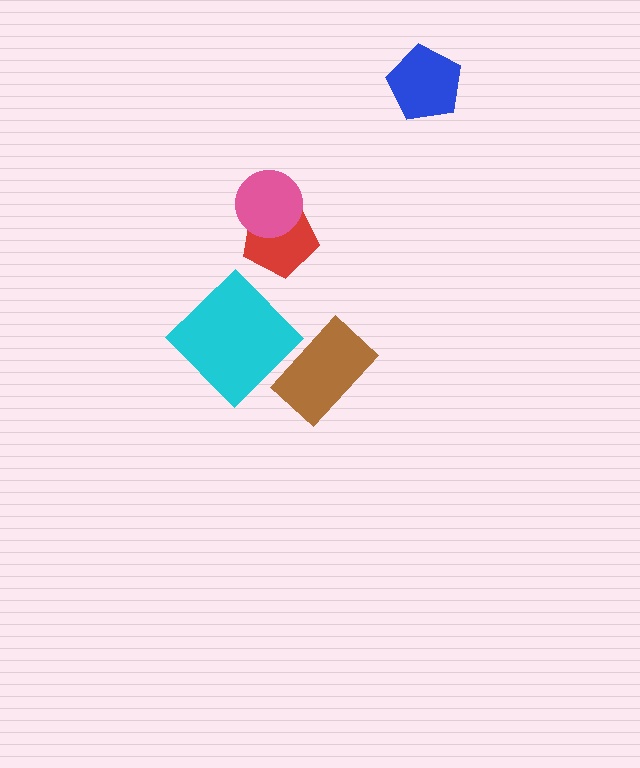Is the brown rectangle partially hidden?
No, no other shape covers it.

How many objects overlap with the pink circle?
1 object overlaps with the pink circle.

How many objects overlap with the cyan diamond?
0 objects overlap with the cyan diamond.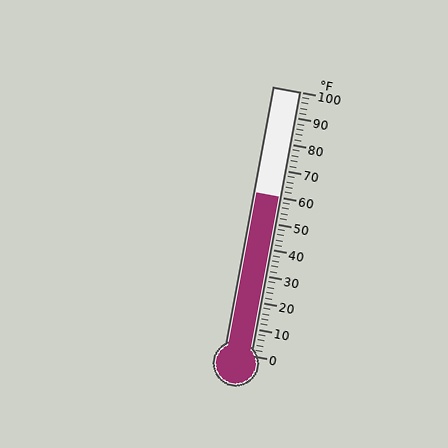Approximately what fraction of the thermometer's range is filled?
The thermometer is filled to approximately 60% of its range.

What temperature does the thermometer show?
The thermometer shows approximately 60°F.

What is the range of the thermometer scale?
The thermometer scale ranges from 0°F to 100°F.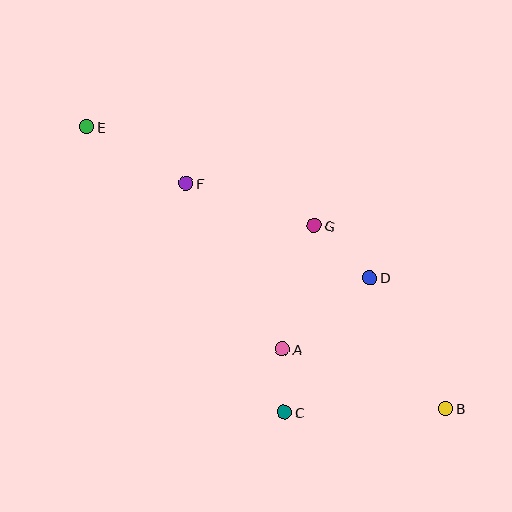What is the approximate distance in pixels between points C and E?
The distance between C and E is approximately 347 pixels.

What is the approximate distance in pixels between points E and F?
The distance between E and F is approximately 115 pixels.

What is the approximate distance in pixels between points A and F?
The distance between A and F is approximately 192 pixels.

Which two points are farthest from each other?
Points B and E are farthest from each other.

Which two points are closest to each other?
Points A and C are closest to each other.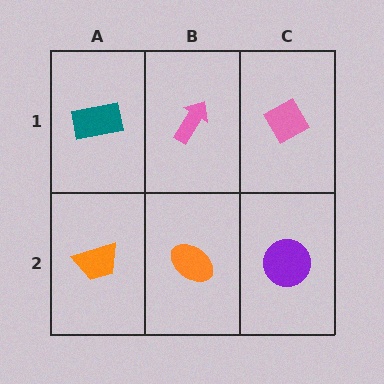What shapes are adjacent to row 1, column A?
An orange trapezoid (row 2, column A), a pink arrow (row 1, column B).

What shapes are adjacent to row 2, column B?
A pink arrow (row 1, column B), an orange trapezoid (row 2, column A), a purple circle (row 2, column C).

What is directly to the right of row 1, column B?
A pink diamond.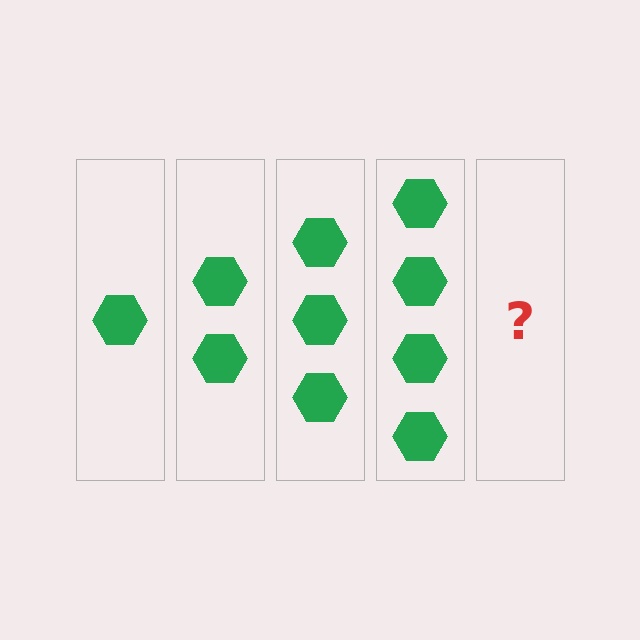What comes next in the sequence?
The next element should be 5 hexagons.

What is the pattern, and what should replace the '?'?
The pattern is that each step adds one more hexagon. The '?' should be 5 hexagons.